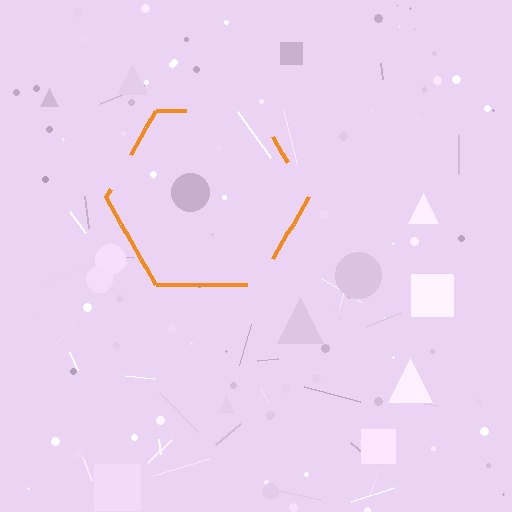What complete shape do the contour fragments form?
The contour fragments form a hexagon.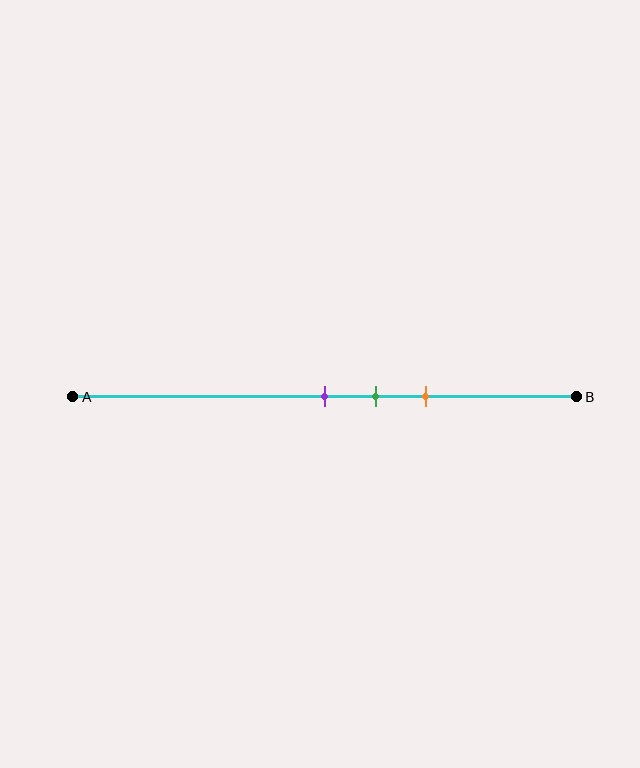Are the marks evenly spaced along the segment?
Yes, the marks are approximately evenly spaced.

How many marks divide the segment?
There are 3 marks dividing the segment.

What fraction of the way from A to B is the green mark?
The green mark is approximately 60% (0.6) of the way from A to B.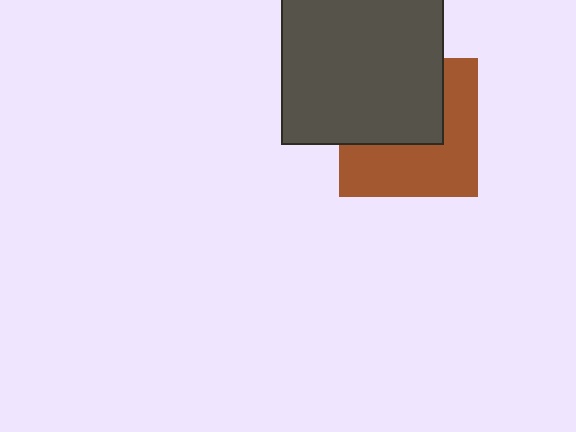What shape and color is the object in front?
The object in front is a dark gray rectangle.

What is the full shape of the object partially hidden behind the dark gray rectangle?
The partially hidden object is a brown square.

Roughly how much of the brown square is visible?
About half of it is visible (roughly 53%).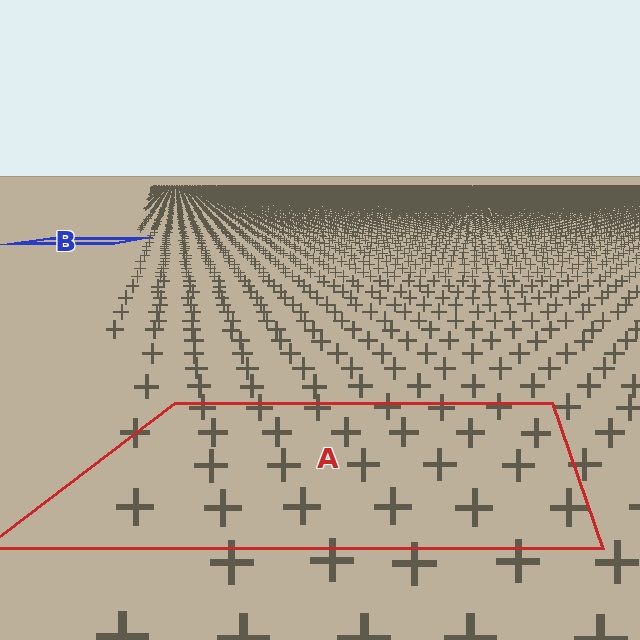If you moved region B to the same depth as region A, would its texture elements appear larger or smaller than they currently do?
They would appear larger. At a closer depth, the same texture elements are projected at a bigger on-screen size.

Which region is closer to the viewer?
Region A is closer. The texture elements there are larger and more spread out.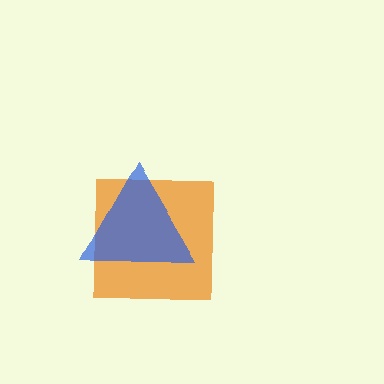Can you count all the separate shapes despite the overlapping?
Yes, there are 2 separate shapes.